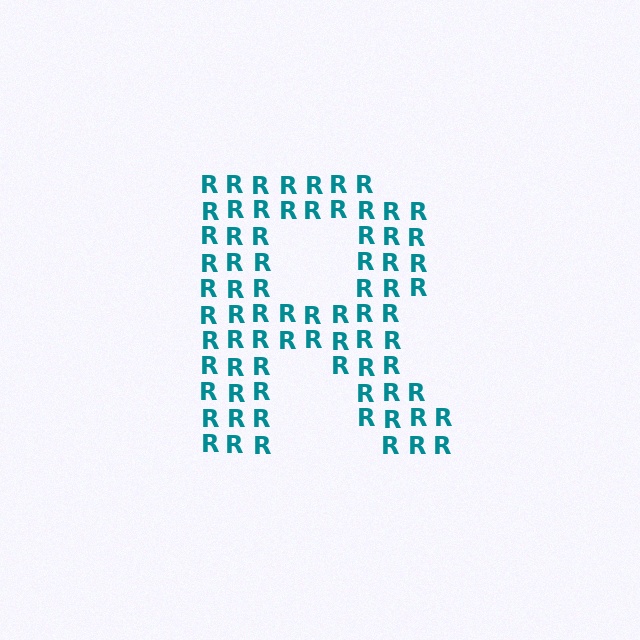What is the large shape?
The large shape is the letter R.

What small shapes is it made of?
It is made of small letter R's.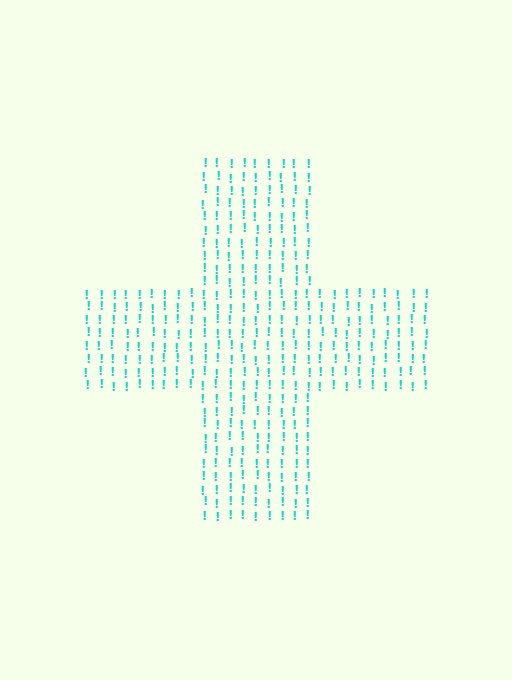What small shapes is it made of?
It is made of small exclamation marks.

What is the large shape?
The large shape is a cross.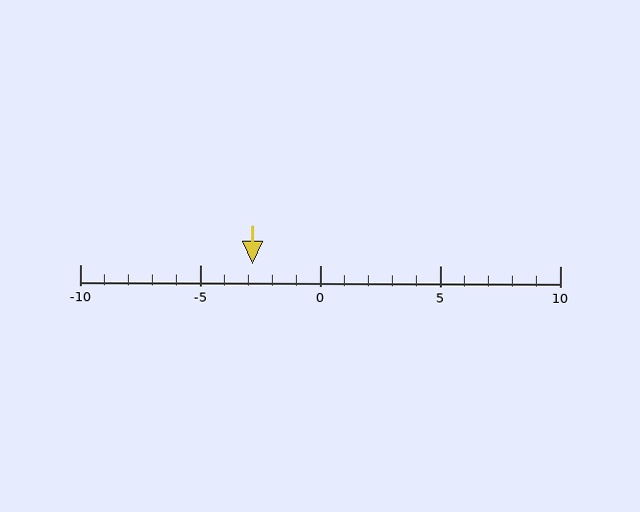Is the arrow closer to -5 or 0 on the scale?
The arrow is closer to -5.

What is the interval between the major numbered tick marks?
The major tick marks are spaced 5 units apart.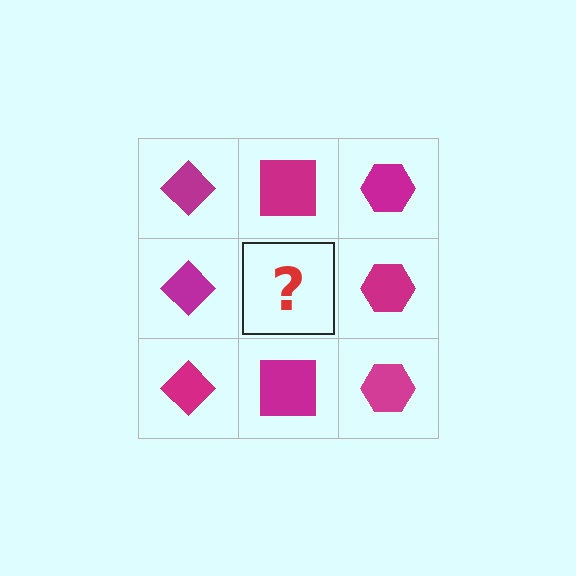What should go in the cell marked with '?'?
The missing cell should contain a magenta square.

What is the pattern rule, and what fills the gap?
The rule is that each column has a consistent shape. The gap should be filled with a magenta square.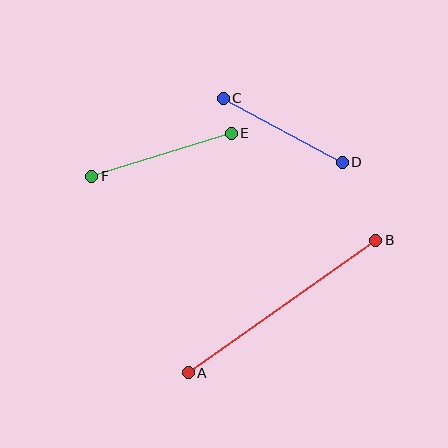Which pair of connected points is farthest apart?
Points A and B are farthest apart.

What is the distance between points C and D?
The distance is approximately 135 pixels.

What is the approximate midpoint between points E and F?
The midpoint is at approximately (162, 155) pixels.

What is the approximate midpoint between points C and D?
The midpoint is at approximately (283, 130) pixels.